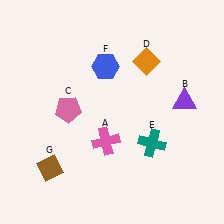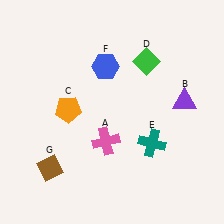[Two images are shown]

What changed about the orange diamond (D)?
In Image 1, D is orange. In Image 2, it changed to green.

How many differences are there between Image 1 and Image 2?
There are 2 differences between the two images.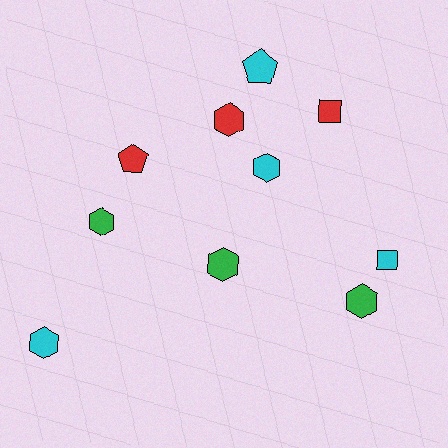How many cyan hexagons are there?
There are 2 cyan hexagons.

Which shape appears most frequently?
Hexagon, with 6 objects.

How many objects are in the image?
There are 10 objects.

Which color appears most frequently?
Cyan, with 4 objects.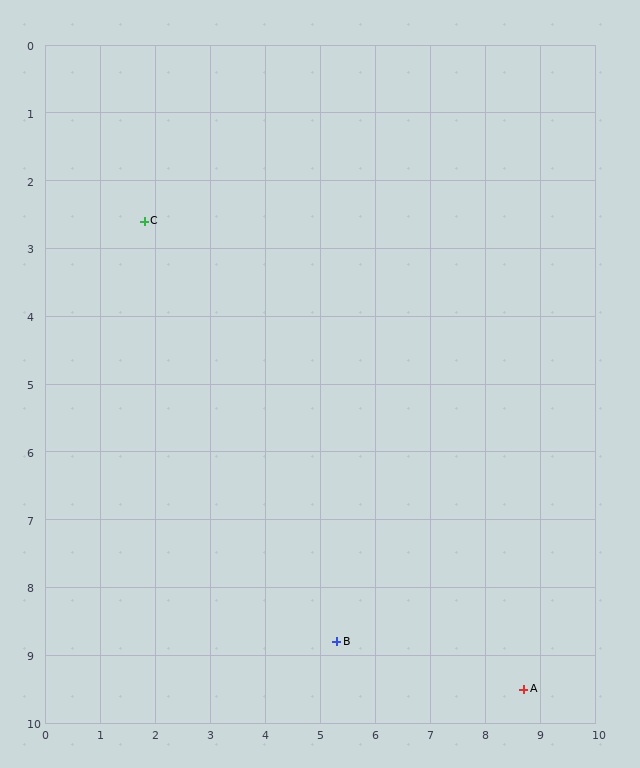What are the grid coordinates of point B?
Point B is at approximately (5.3, 8.8).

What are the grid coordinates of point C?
Point C is at approximately (1.8, 2.6).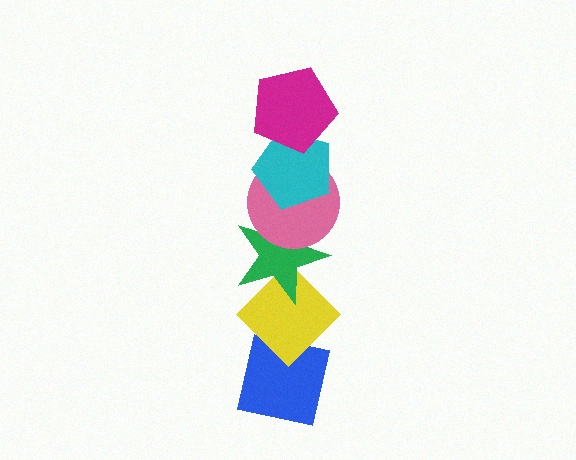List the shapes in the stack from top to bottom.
From top to bottom: the magenta pentagon, the cyan pentagon, the pink circle, the green star, the yellow diamond, the blue square.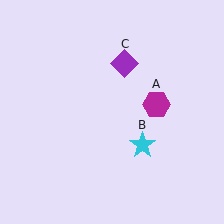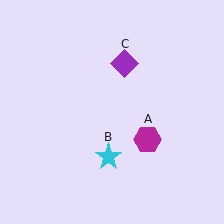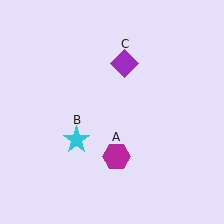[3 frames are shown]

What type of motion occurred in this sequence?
The magenta hexagon (object A), cyan star (object B) rotated clockwise around the center of the scene.